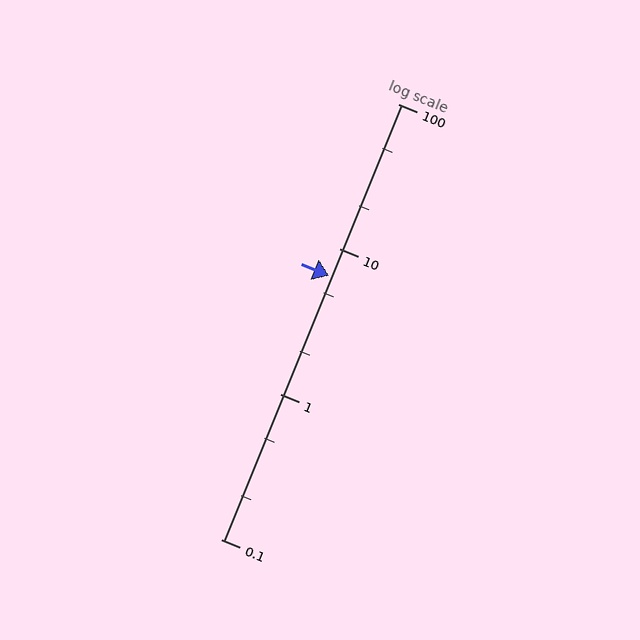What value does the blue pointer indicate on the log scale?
The pointer indicates approximately 6.5.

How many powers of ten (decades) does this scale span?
The scale spans 3 decades, from 0.1 to 100.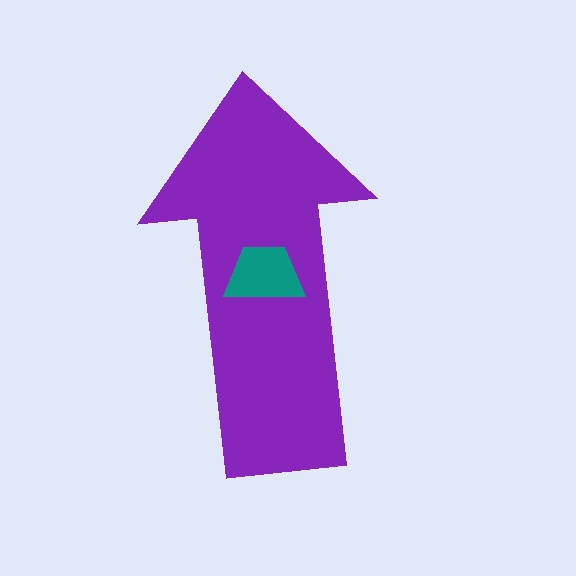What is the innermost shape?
The teal trapezoid.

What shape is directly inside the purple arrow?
The teal trapezoid.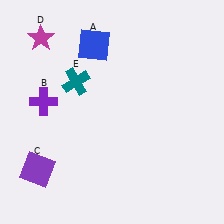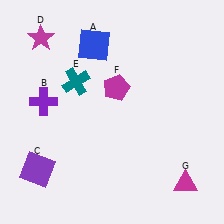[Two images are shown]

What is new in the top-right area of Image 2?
A magenta pentagon (F) was added in the top-right area of Image 2.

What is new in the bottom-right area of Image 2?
A magenta triangle (G) was added in the bottom-right area of Image 2.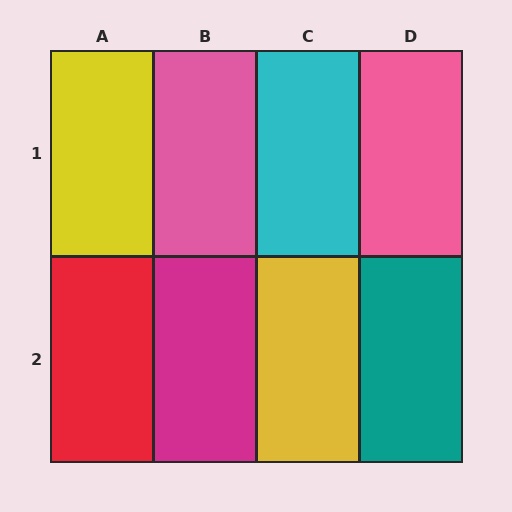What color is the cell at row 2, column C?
Yellow.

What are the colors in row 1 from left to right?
Yellow, pink, cyan, pink.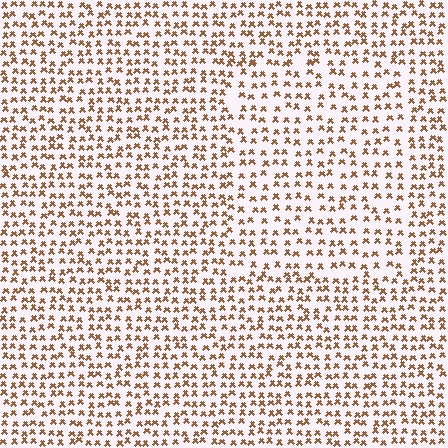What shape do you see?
I see a rectangle.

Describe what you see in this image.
The image contains small brown elements arranged at two different densities. A rectangle-shaped region is visible where the elements are less densely packed than the surrounding area.